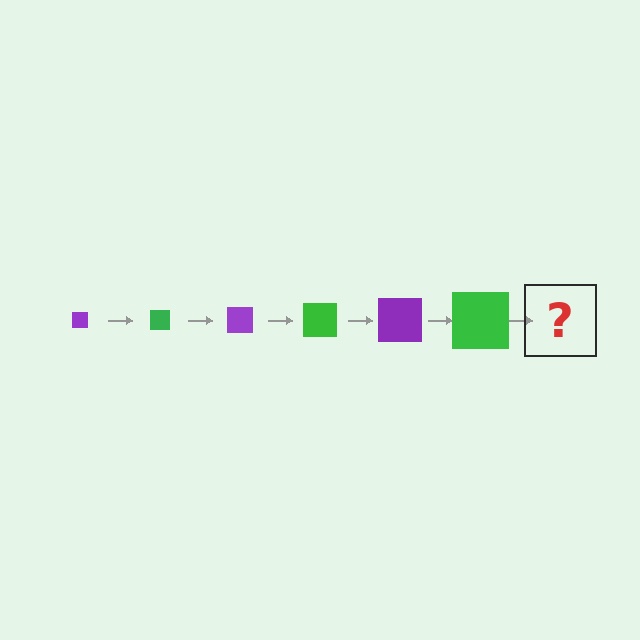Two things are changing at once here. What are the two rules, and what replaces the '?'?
The two rules are that the square grows larger each step and the color cycles through purple and green. The '?' should be a purple square, larger than the previous one.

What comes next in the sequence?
The next element should be a purple square, larger than the previous one.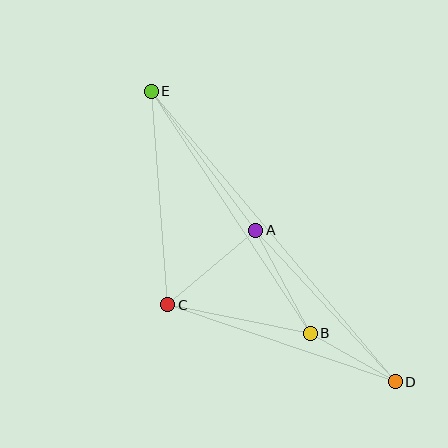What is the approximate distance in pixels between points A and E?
The distance between A and E is approximately 174 pixels.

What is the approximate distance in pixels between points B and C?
The distance between B and C is approximately 145 pixels.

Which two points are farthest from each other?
Points D and E are farthest from each other.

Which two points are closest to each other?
Points B and D are closest to each other.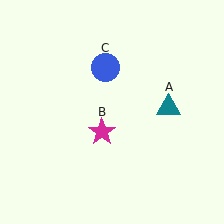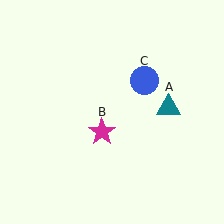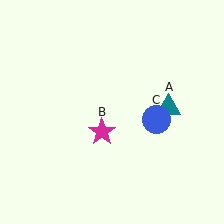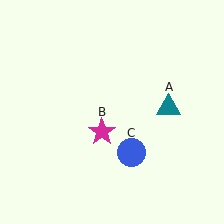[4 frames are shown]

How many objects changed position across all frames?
1 object changed position: blue circle (object C).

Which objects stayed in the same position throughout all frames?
Teal triangle (object A) and magenta star (object B) remained stationary.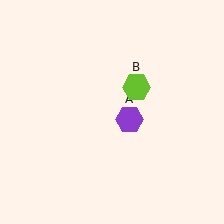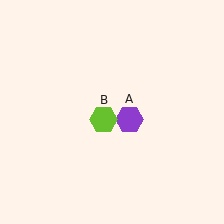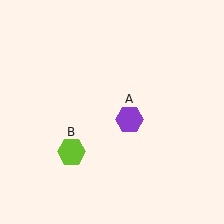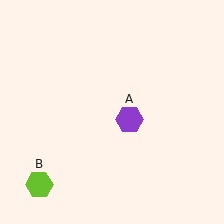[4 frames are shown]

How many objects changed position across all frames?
1 object changed position: lime hexagon (object B).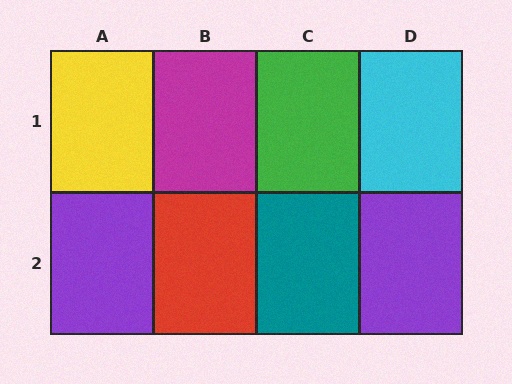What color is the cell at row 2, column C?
Teal.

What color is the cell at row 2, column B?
Red.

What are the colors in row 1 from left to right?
Yellow, magenta, green, cyan.